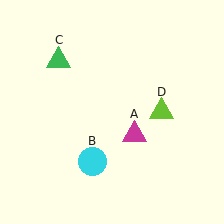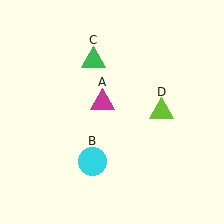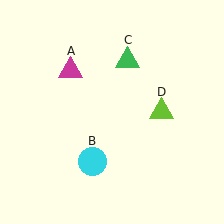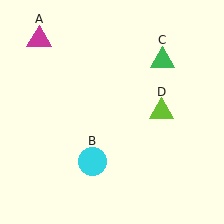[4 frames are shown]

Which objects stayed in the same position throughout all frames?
Cyan circle (object B) and lime triangle (object D) remained stationary.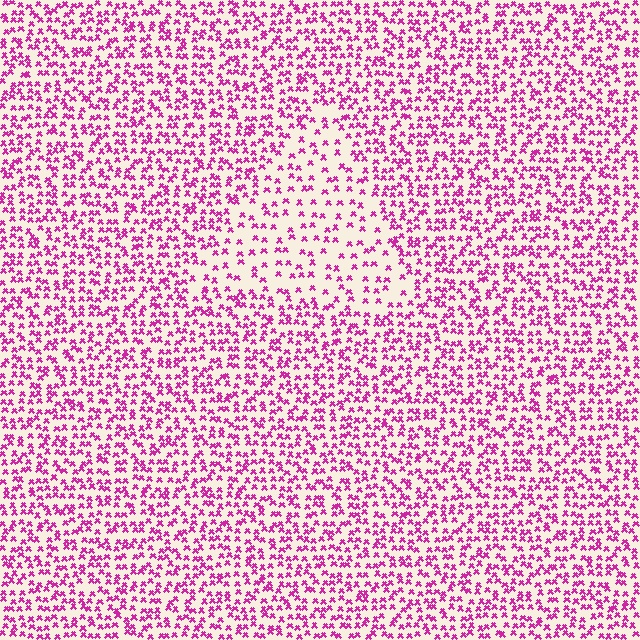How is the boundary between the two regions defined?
The boundary is defined by a change in element density (approximately 2.0x ratio). All elements are the same color, size, and shape.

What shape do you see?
I see a triangle.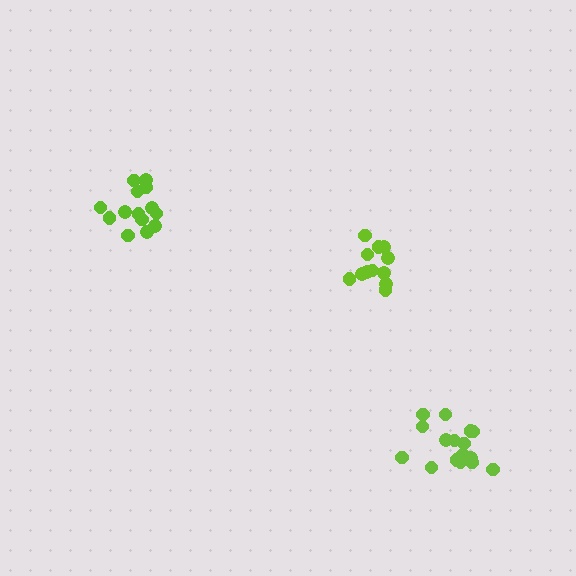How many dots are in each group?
Group 1: 12 dots, Group 2: 14 dots, Group 3: 16 dots (42 total).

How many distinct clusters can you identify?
There are 3 distinct clusters.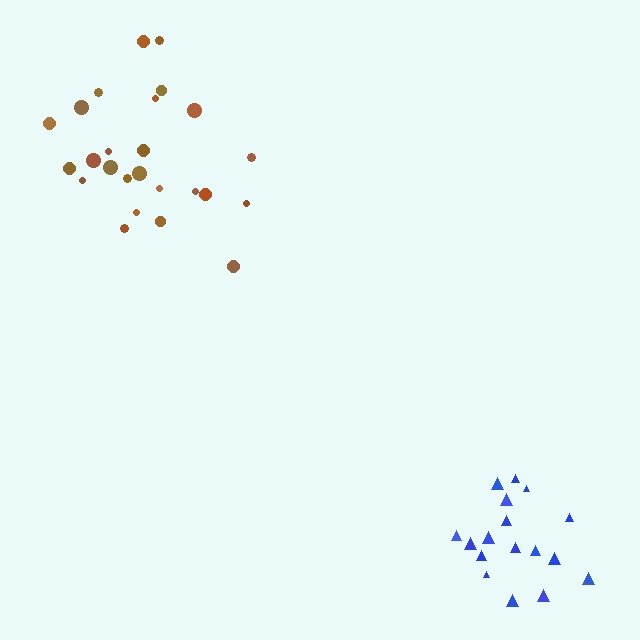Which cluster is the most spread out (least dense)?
Brown.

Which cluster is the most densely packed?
Blue.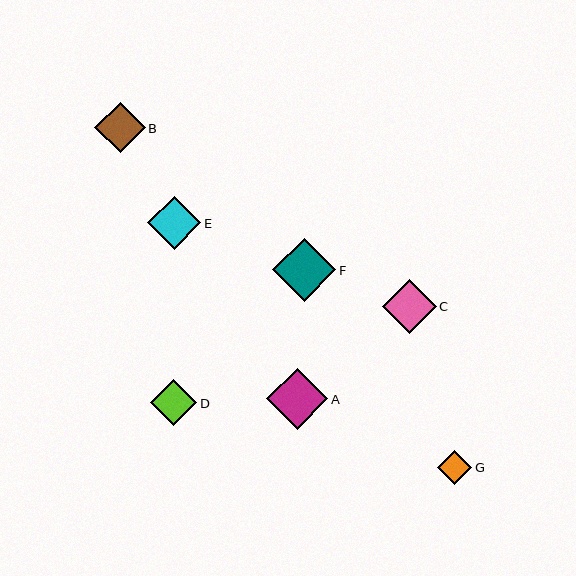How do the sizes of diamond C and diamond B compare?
Diamond C and diamond B are approximately the same size.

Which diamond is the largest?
Diamond F is the largest with a size of approximately 63 pixels.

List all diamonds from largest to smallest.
From largest to smallest: F, A, C, E, B, D, G.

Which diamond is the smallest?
Diamond G is the smallest with a size of approximately 34 pixels.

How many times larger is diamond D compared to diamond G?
Diamond D is approximately 1.4 times the size of diamond G.